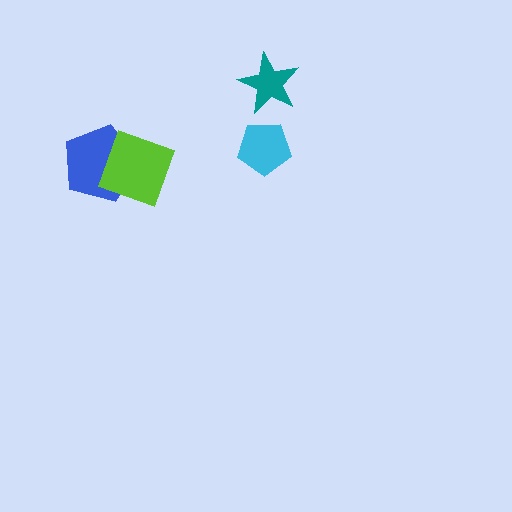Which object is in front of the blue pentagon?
The lime diamond is in front of the blue pentagon.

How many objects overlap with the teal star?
0 objects overlap with the teal star.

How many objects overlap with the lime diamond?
1 object overlaps with the lime diamond.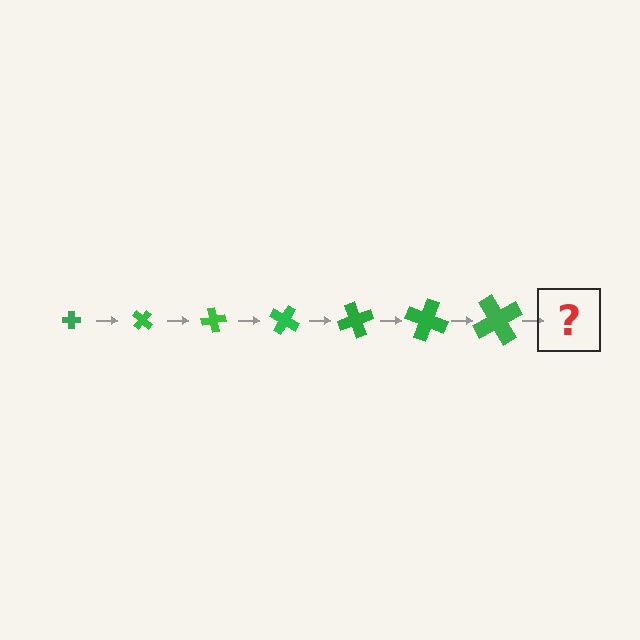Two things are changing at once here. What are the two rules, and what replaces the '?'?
The two rules are that the cross grows larger each step and it rotates 40 degrees each step. The '?' should be a cross, larger than the previous one and rotated 280 degrees from the start.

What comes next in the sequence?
The next element should be a cross, larger than the previous one and rotated 280 degrees from the start.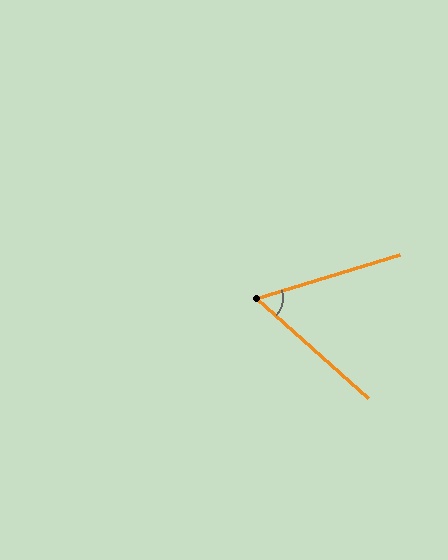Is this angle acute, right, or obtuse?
It is acute.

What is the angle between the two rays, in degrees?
Approximately 59 degrees.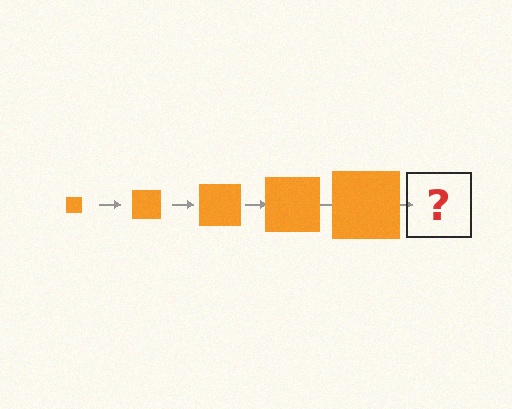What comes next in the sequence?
The next element should be an orange square, larger than the previous one.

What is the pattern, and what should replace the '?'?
The pattern is that the square gets progressively larger each step. The '?' should be an orange square, larger than the previous one.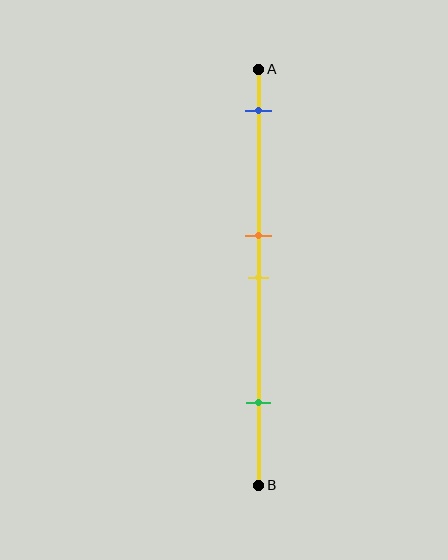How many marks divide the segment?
There are 4 marks dividing the segment.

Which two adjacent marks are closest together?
The orange and yellow marks are the closest adjacent pair.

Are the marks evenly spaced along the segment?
No, the marks are not evenly spaced.